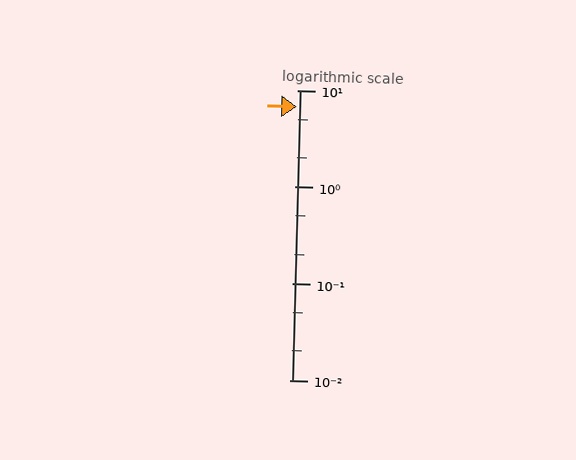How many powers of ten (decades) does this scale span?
The scale spans 3 decades, from 0.01 to 10.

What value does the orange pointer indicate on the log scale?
The pointer indicates approximately 6.7.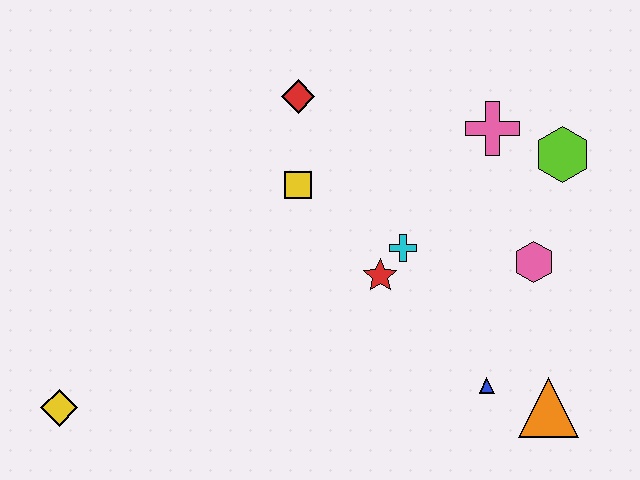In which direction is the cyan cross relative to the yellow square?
The cyan cross is to the right of the yellow square.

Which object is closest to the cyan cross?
The red star is closest to the cyan cross.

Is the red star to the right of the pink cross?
No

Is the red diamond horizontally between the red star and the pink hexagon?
No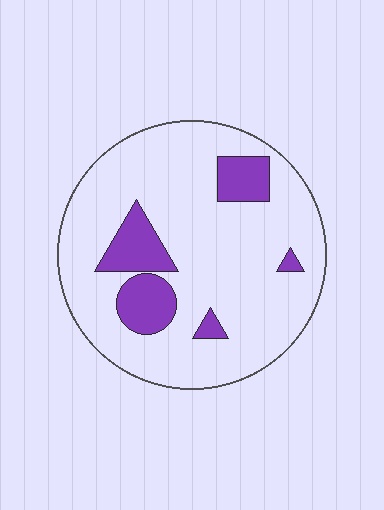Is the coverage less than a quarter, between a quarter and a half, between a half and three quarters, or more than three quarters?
Less than a quarter.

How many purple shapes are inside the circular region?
5.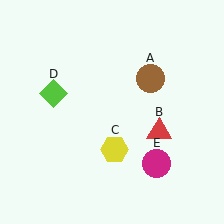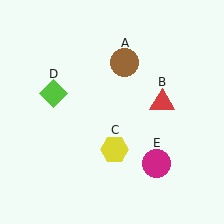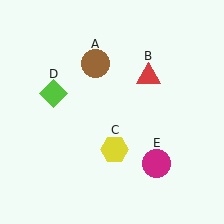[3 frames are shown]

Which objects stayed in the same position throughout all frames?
Yellow hexagon (object C) and lime diamond (object D) and magenta circle (object E) remained stationary.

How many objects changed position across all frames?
2 objects changed position: brown circle (object A), red triangle (object B).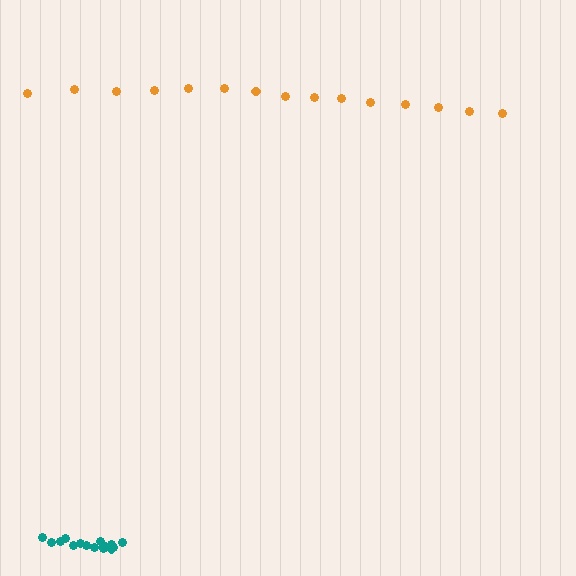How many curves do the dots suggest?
There are 2 distinct paths.